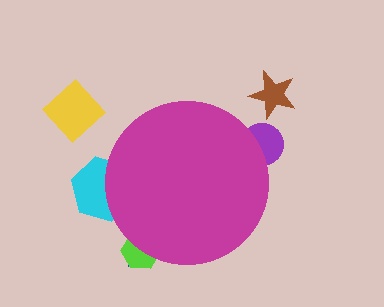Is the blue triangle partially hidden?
Yes, the blue triangle is partially hidden behind the magenta circle.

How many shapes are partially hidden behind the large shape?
4 shapes are partially hidden.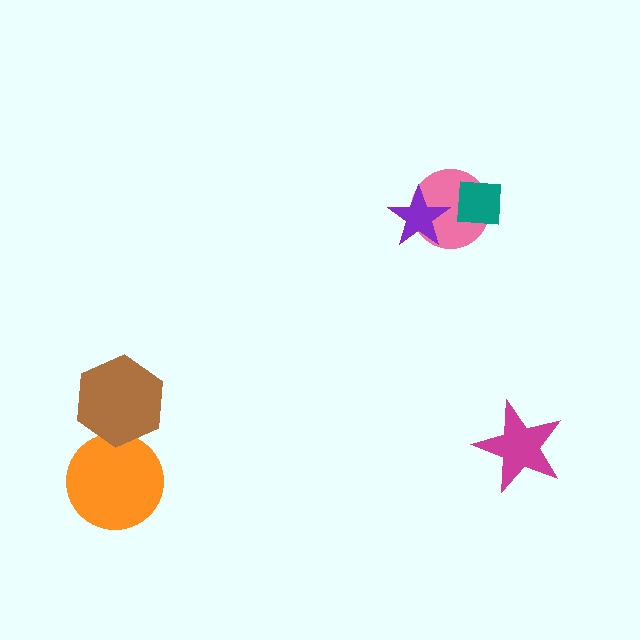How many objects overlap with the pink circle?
2 objects overlap with the pink circle.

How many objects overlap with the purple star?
1 object overlaps with the purple star.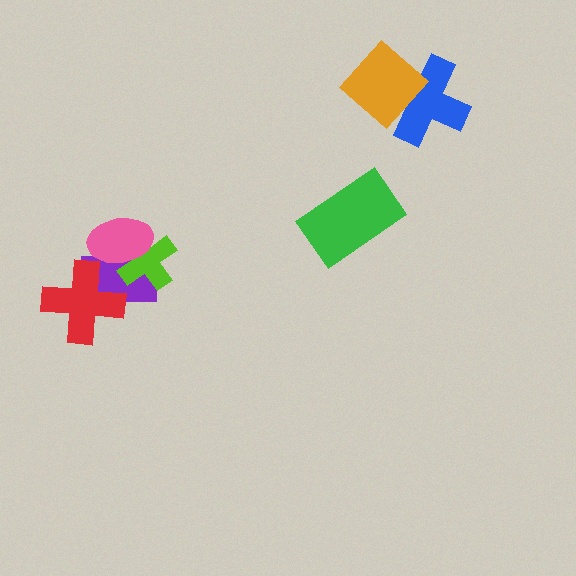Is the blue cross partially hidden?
Yes, it is partially covered by another shape.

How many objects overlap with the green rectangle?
0 objects overlap with the green rectangle.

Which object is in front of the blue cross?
The orange diamond is in front of the blue cross.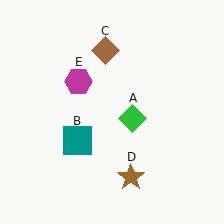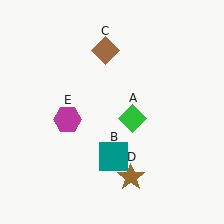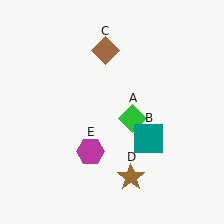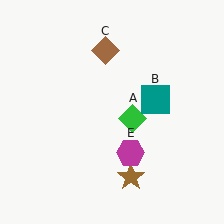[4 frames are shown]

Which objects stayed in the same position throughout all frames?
Green diamond (object A) and brown diamond (object C) and brown star (object D) remained stationary.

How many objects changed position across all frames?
2 objects changed position: teal square (object B), magenta hexagon (object E).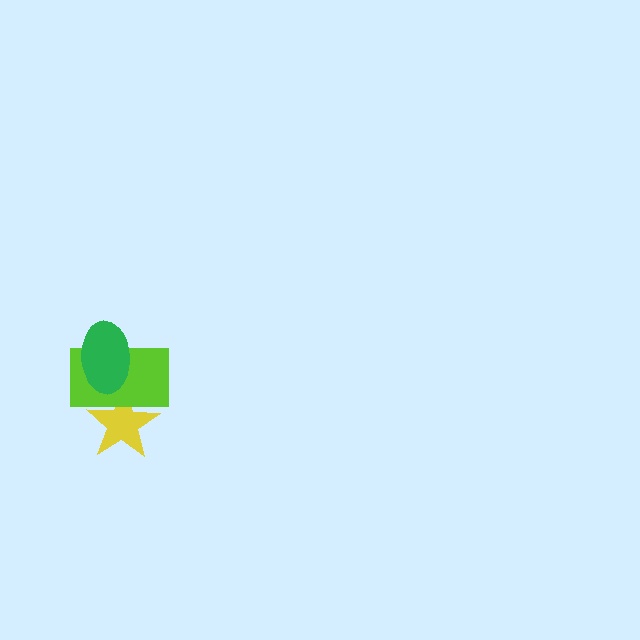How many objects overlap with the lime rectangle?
2 objects overlap with the lime rectangle.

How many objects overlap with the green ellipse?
1 object overlaps with the green ellipse.